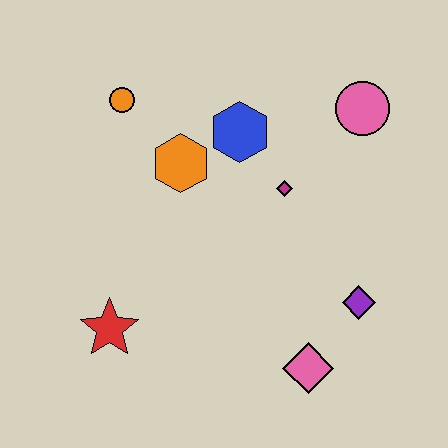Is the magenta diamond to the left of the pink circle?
Yes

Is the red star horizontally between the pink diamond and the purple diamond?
No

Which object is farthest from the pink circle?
The red star is farthest from the pink circle.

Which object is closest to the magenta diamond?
The blue hexagon is closest to the magenta diamond.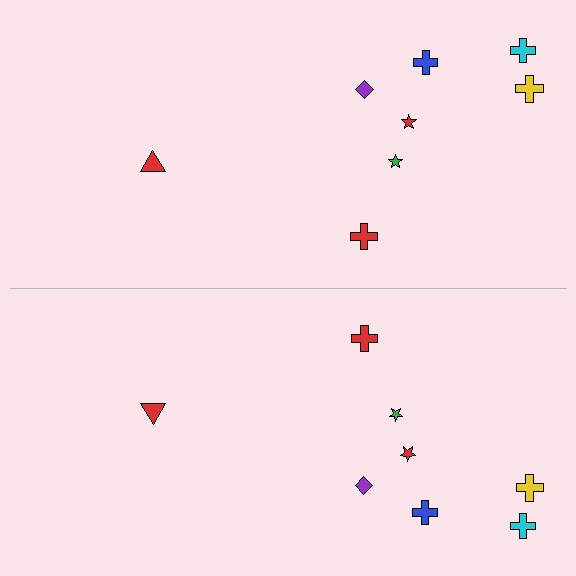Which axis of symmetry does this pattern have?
The pattern has a horizontal axis of symmetry running through the center of the image.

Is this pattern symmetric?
Yes, this pattern has bilateral (reflection) symmetry.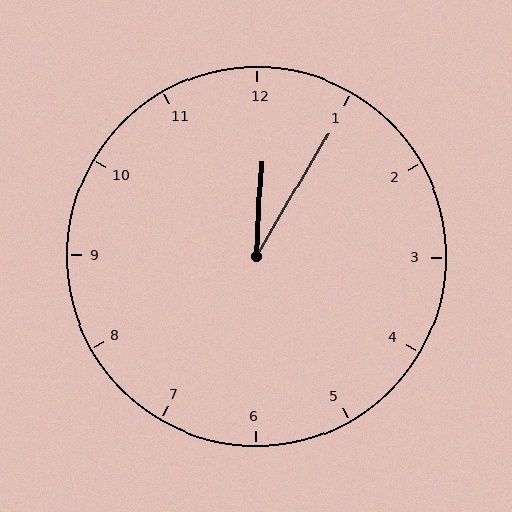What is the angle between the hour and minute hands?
Approximately 28 degrees.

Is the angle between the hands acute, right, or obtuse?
It is acute.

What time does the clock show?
12:05.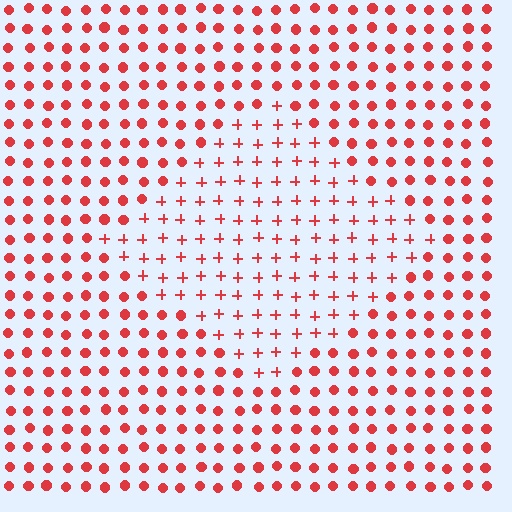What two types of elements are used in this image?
The image uses plus signs inside the diamond region and circles outside it.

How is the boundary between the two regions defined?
The boundary is defined by a change in element shape: plus signs inside vs. circles outside. All elements share the same color and spacing.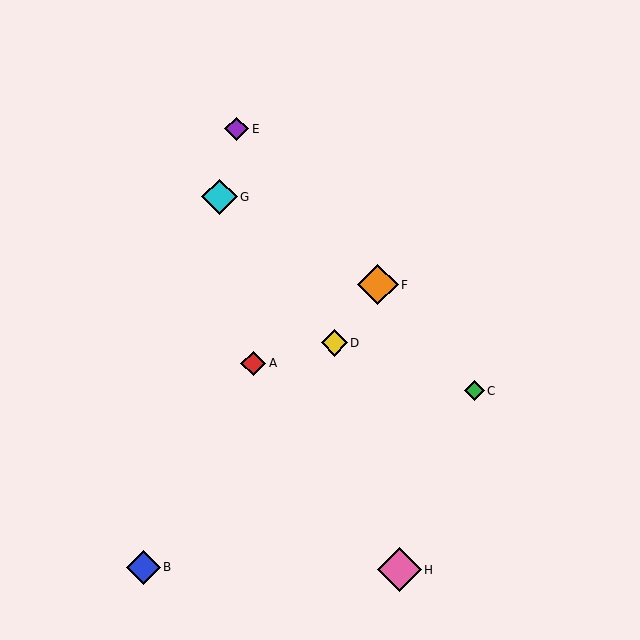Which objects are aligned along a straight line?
Objects C, E, F are aligned along a straight line.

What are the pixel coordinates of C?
Object C is at (474, 391).